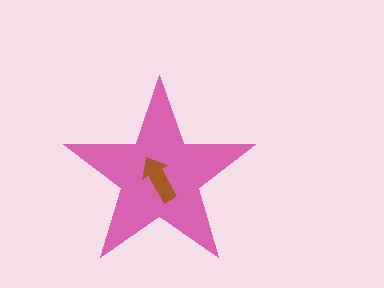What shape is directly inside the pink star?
The brown arrow.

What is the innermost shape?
The brown arrow.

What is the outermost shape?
The pink star.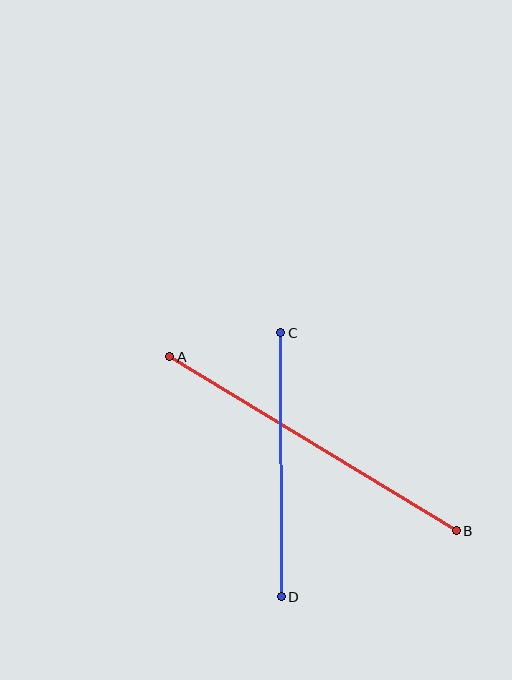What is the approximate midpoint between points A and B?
The midpoint is at approximately (313, 444) pixels.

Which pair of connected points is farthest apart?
Points A and B are farthest apart.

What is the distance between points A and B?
The distance is approximately 335 pixels.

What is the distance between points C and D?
The distance is approximately 264 pixels.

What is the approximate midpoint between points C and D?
The midpoint is at approximately (281, 465) pixels.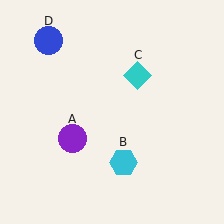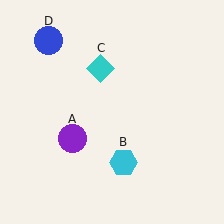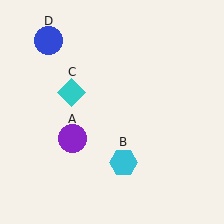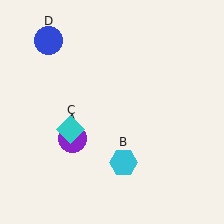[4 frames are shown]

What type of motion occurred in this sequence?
The cyan diamond (object C) rotated counterclockwise around the center of the scene.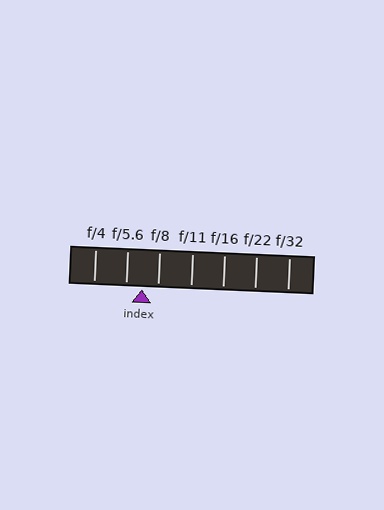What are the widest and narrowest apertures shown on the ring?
The widest aperture shown is f/4 and the narrowest is f/32.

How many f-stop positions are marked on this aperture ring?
There are 7 f-stop positions marked.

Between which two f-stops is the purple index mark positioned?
The index mark is between f/5.6 and f/8.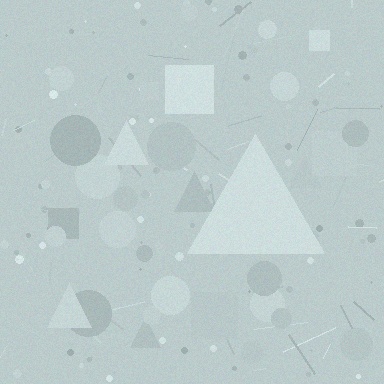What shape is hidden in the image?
A triangle is hidden in the image.